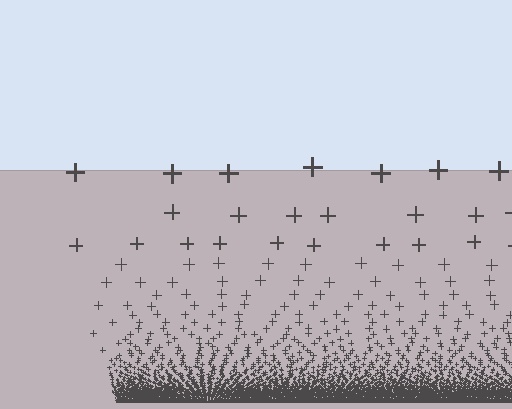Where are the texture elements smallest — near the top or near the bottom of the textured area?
Near the bottom.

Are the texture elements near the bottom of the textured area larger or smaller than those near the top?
Smaller. The gradient is inverted — elements near the bottom are smaller and denser.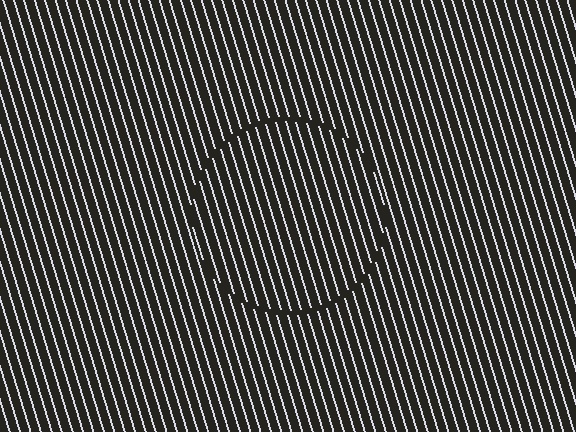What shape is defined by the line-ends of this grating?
An illusory circle. The interior of the shape contains the same grating, shifted by half a period — the contour is defined by the phase discontinuity where line-ends from the inner and outer gratings abut.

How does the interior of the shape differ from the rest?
The interior of the shape contains the same grating, shifted by half a period — the contour is defined by the phase discontinuity where line-ends from the inner and outer gratings abut.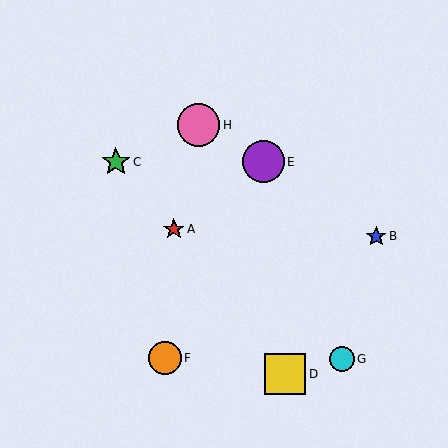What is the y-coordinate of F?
Object F is at y≈358.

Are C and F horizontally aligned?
No, C is at y≈162 and F is at y≈358.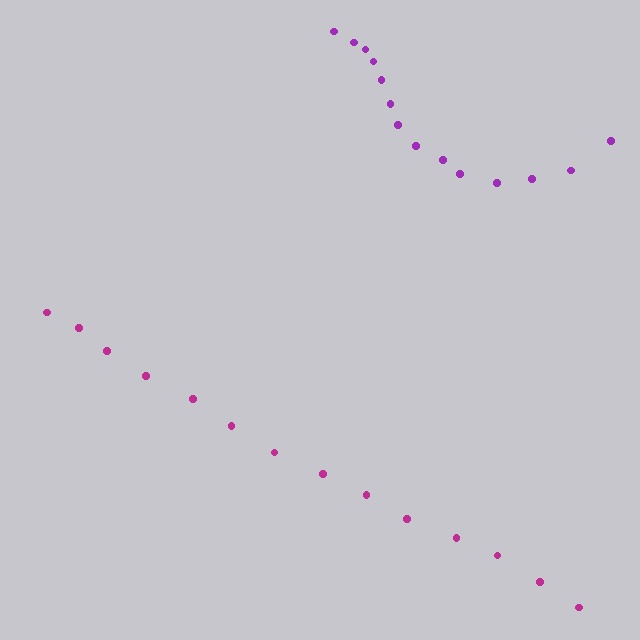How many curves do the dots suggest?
There are 2 distinct paths.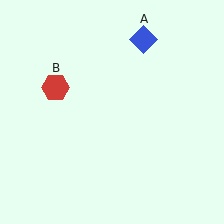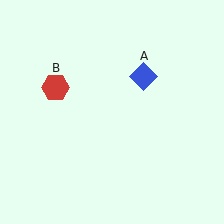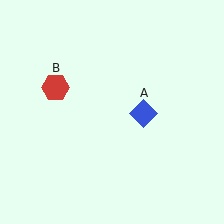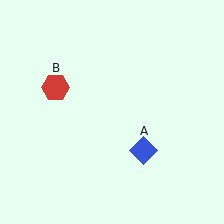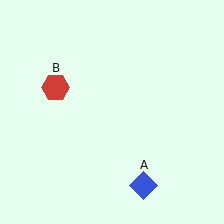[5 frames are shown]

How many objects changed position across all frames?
1 object changed position: blue diamond (object A).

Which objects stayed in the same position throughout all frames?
Red hexagon (object B) remained stationary.